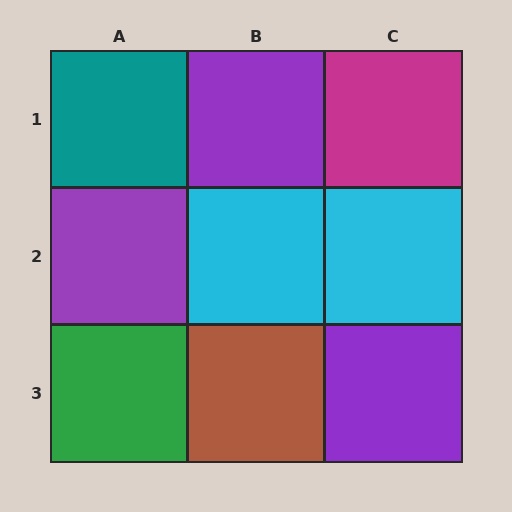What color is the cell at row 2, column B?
Cyan.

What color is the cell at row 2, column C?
Cyan.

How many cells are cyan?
2 cells are cyan.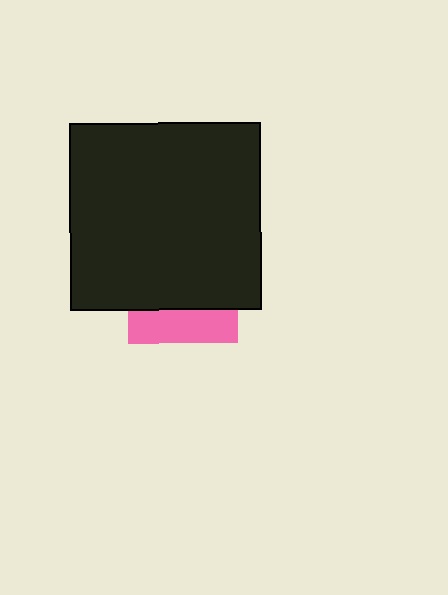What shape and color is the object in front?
The object in front is a black rectangle.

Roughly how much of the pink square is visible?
A small part of it is visible (roughly 31%).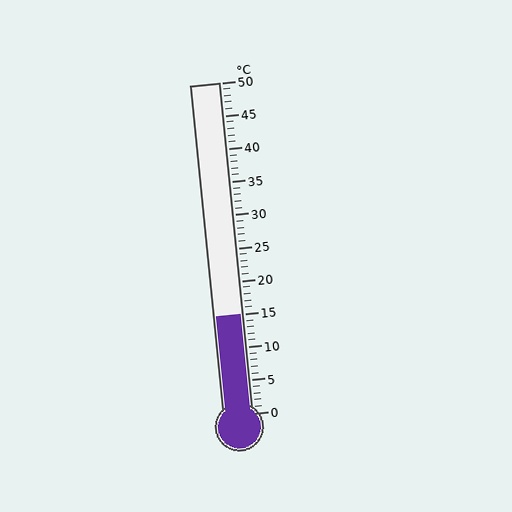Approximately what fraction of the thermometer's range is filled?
The thermometer is filled to approximately 30% of its range.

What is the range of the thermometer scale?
The thermometer scale ranges from 0°C to 50°C.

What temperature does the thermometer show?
The thermometer shows approximately 15°C.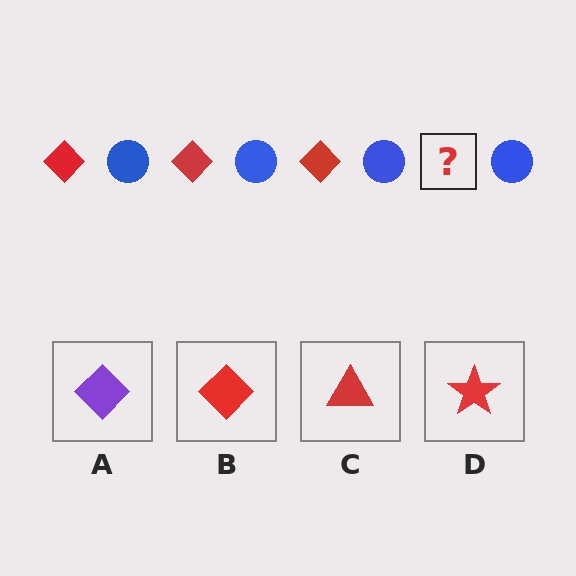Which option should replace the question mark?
Option B.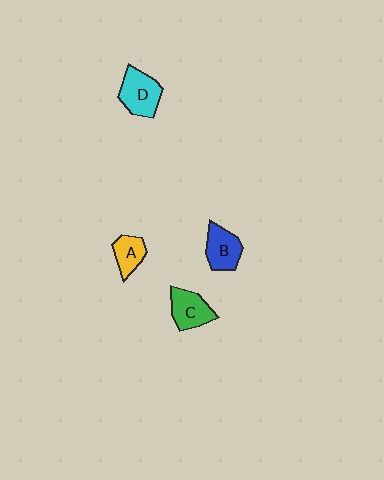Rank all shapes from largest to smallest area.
From largest to smallest: D (cyan), C (green), B (blue), A (yellow).